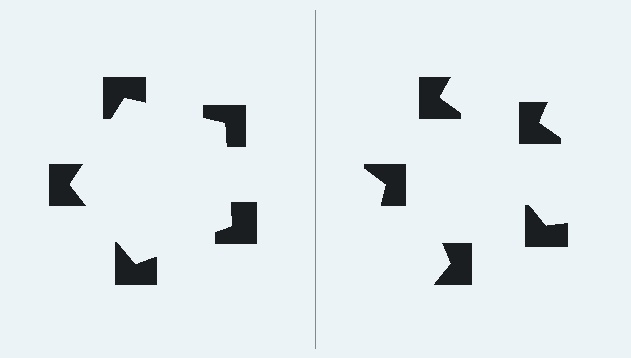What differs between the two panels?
The notched squares are positioned identically on both sides; only the wedge orientations differ. On the left they align to a pentagon; on the right they are misaligned.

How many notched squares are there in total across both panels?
10 — 5 on each side.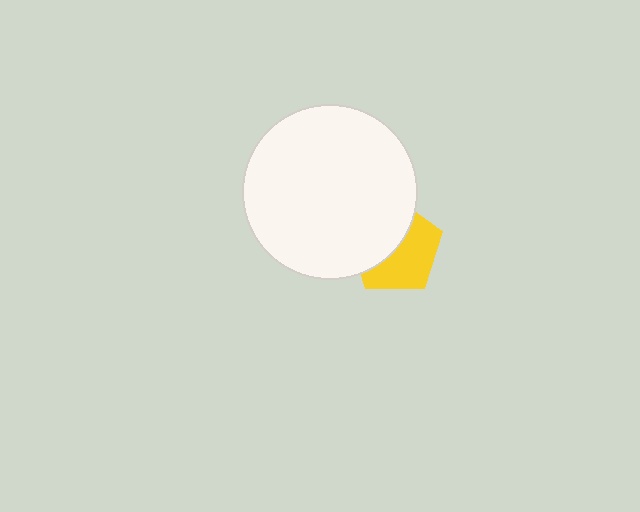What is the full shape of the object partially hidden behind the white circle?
The partially hidden object is a yellow pentagon.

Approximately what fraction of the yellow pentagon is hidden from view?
Roughly 47% of the yellow pentagon is hidden behind the white circle.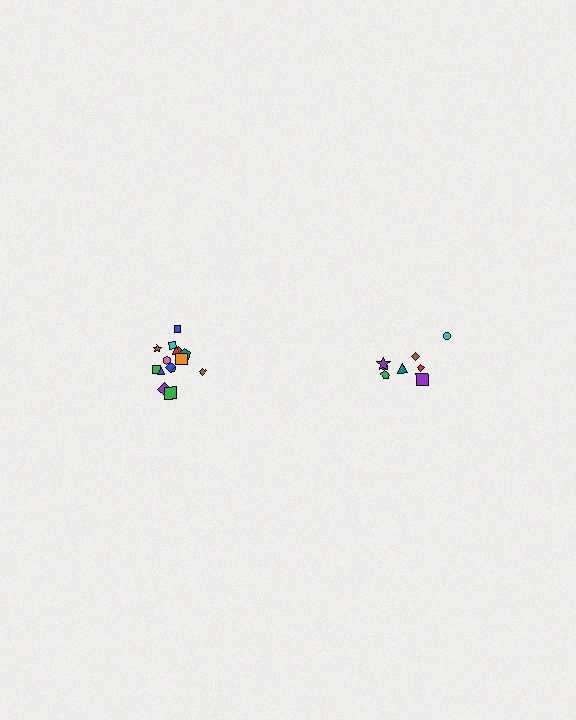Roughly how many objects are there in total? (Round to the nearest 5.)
Roughly 25 objects in total.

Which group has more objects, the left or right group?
The left group.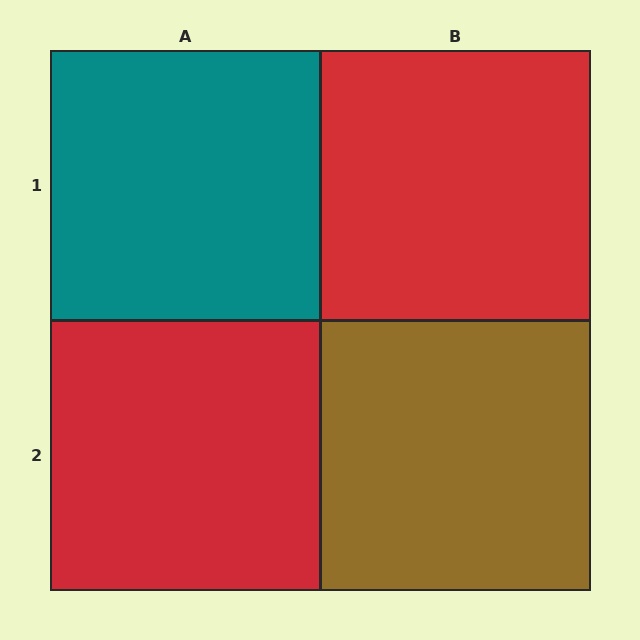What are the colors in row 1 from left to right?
Teal, red.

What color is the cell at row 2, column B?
Brown.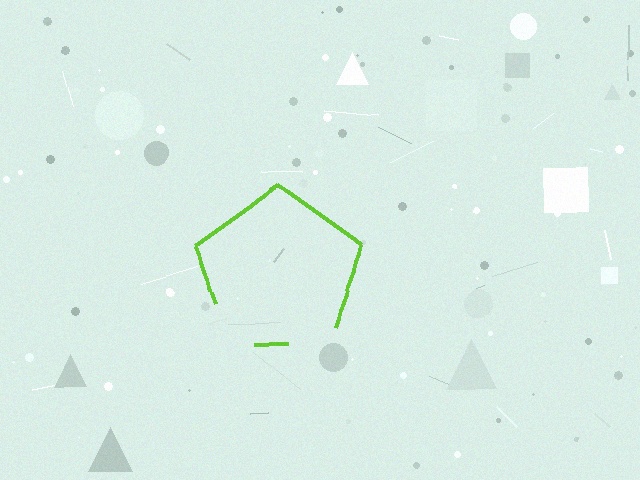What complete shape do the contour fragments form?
The contour fragments form a pentagon.